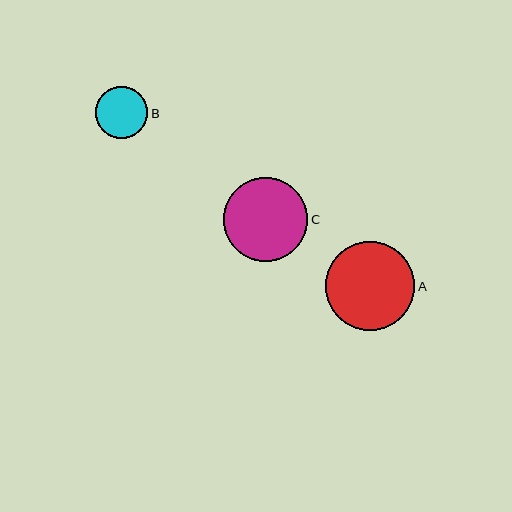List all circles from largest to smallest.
From largest to smallest: A, C, B.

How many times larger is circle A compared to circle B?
Circle A is approximately 1.7 times the size of circle B.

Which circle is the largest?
Circle A is the largest with a size of approximately 90 pixels.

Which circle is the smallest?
Circle B is the smallest with a size of approximately 53 pixels.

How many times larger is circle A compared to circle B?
Circle A is approximately 1.7 times the size of circle B.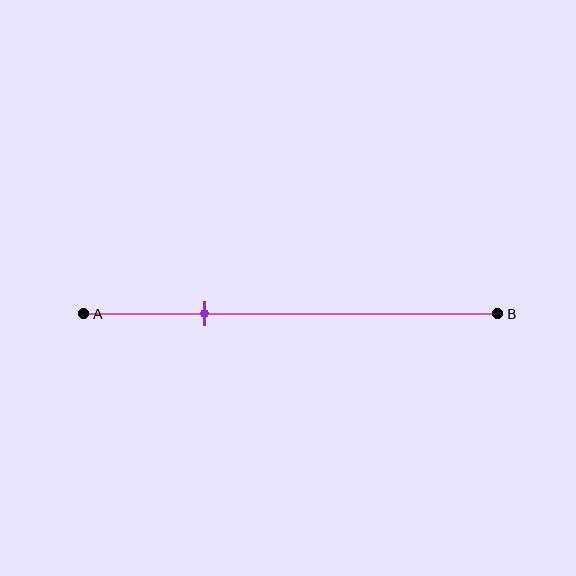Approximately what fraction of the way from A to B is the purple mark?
The purple mark is approximately 30% of the way from A to B.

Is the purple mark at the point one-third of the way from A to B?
No, the mark is at about 30% from A, not at the 33% one-third point.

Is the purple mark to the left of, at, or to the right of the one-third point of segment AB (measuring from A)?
The purple mark is to the left of the one-third point of segment AB.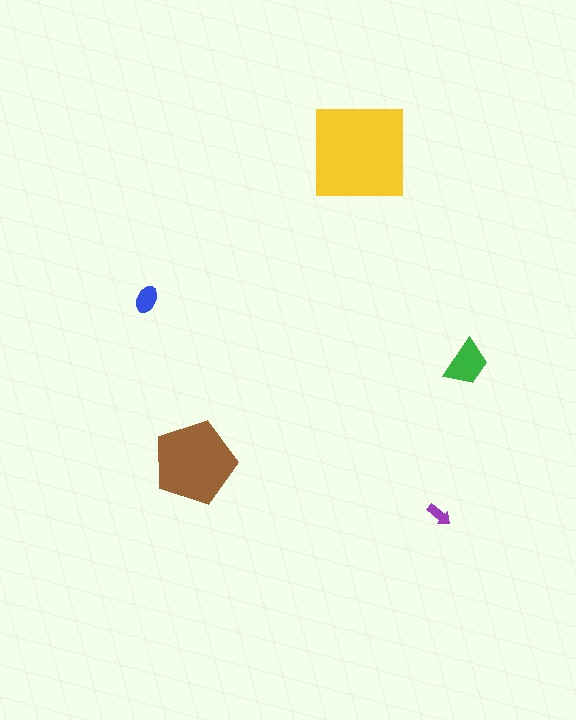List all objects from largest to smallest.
The yellow square, the brown pentagon, the green trapezoid, the blue ellipse, the purple arrow.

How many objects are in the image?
There are 5 objects in the image.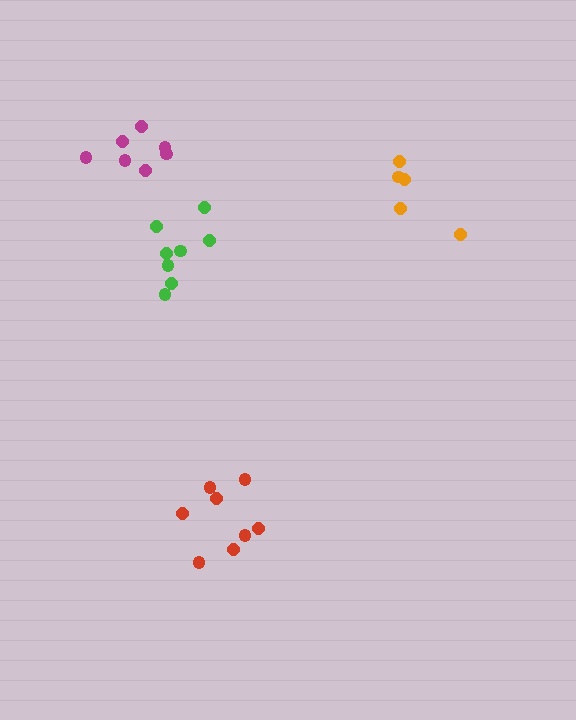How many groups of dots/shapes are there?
There are 4 groups.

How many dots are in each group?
Group 1: 5 dots, Group 2: 8 dots, Group 3: 7 dots, Group 4: 8 dots (28 total).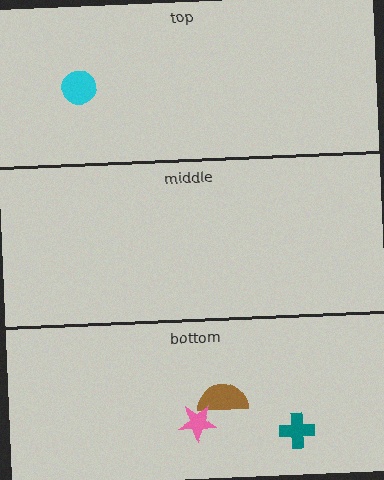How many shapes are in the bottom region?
3.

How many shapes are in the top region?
1.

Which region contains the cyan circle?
The top region.